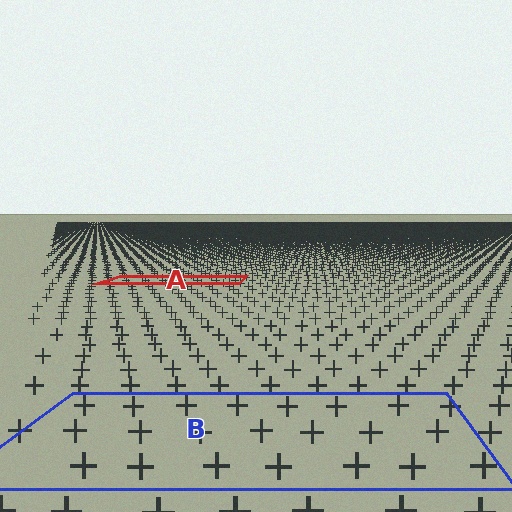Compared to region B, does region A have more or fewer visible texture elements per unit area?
Region A has more texture elements per unit area — they are packed more densely because it is farther away.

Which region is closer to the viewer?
Region B is closer. The texture elements there are larger and more spread out.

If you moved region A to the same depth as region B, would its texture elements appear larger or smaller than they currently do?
They would appear larger. At a closer depth, the same texture elements are projected at a bigger on-screen size.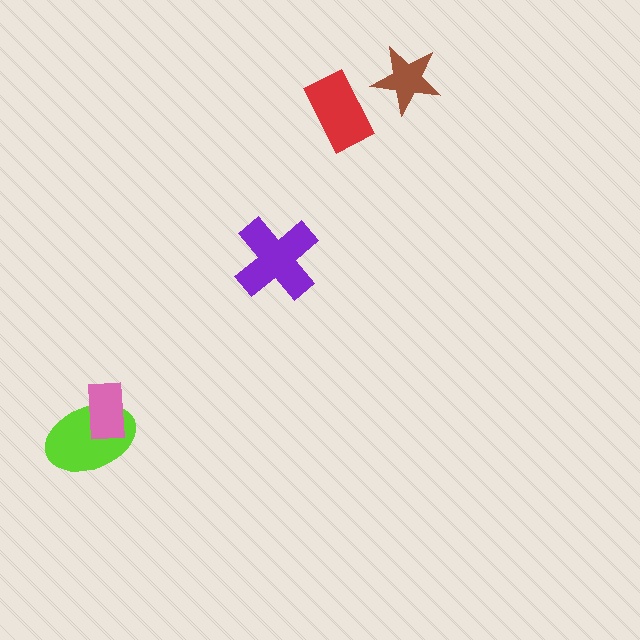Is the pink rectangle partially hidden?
No, no other shape covers it.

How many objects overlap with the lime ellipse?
1 object overlaps with the lime ellipse.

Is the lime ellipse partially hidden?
Yes, it is partially covered by another shape.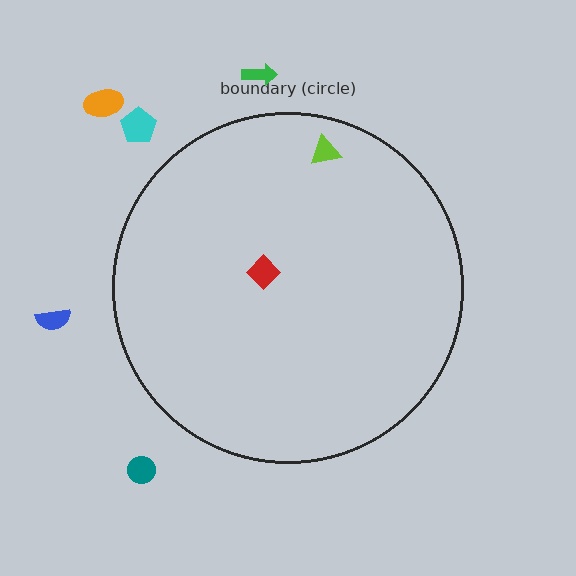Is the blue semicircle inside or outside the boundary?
Outside.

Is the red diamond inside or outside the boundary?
Inside.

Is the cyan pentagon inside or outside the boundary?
Outside.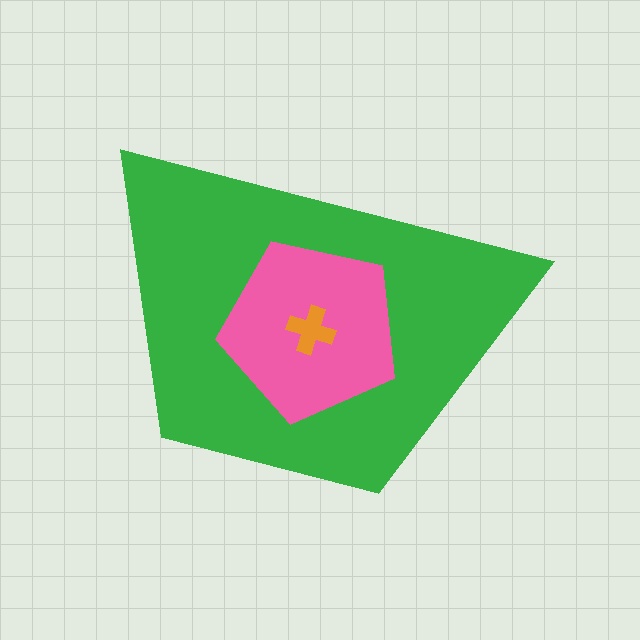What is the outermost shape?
The green trapezoid.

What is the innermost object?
The orange cross.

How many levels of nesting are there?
3.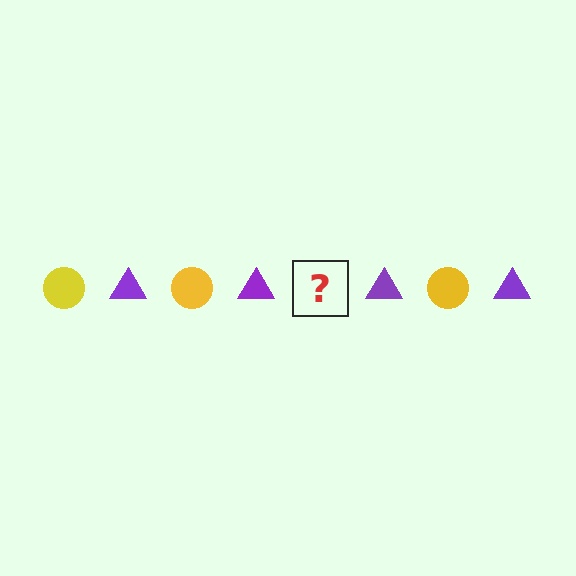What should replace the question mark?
The question mark should be replaced with a yellow circle.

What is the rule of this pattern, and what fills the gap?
The rule is that the pattern alternates between yellow circle and purple triangle. The gap should be filled with a yellow circle.